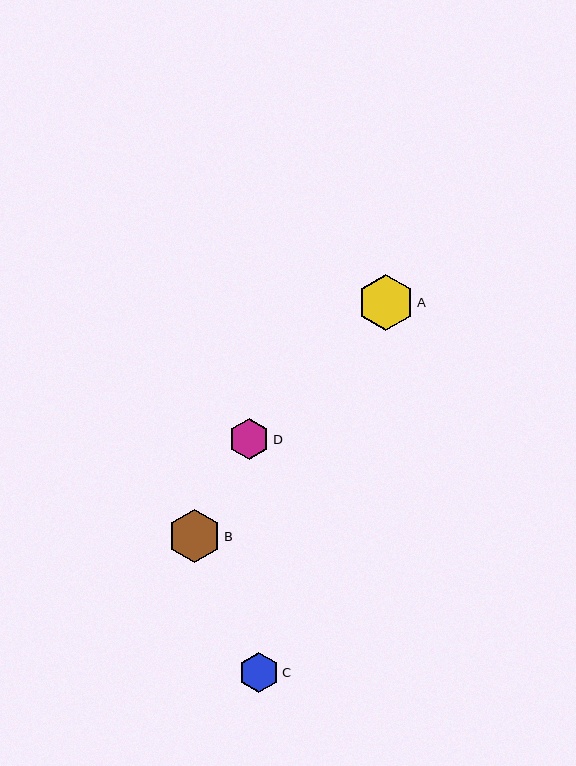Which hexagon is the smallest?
Hexagon C is the smallest with a size of approximately 40 pixels.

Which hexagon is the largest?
Hexagon A is the largest with a size of approximately 57 pixels.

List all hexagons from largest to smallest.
From largest to smallest: A, B, D, C.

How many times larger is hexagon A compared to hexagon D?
Hexagon A is approximately 1.4 times the size of hexagon D.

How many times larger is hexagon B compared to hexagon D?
Hexagon B is approximately 1.3 times the size of hexagon D.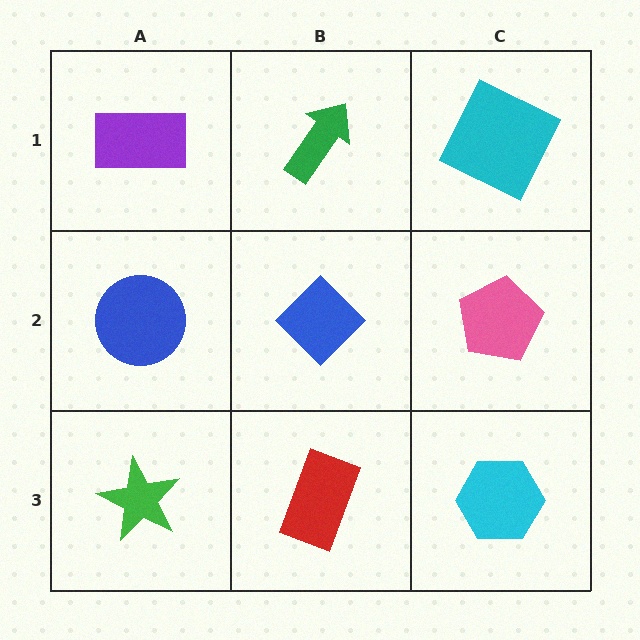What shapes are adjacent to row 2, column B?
A green arrow (row 1, column B), a red rectangle (row 3, column B), a blue circle (row 2, column A), a pink pentagon (row 2, column C).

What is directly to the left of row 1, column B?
A purple rectangle.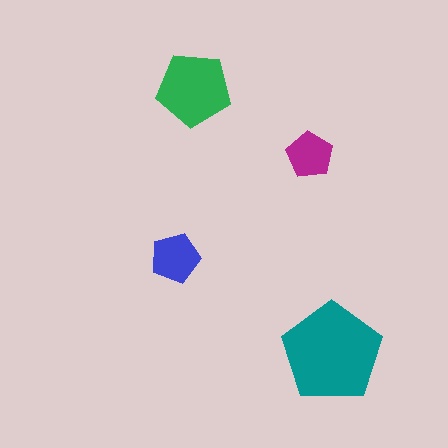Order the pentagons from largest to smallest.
the teal one, the green one, the blue one, the magenta one.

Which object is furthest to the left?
The blue pentagon is leftmost.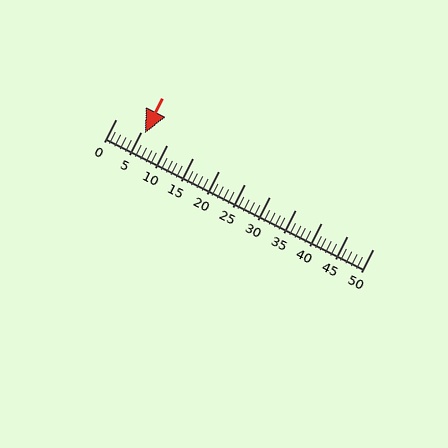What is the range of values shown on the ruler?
The ruler shows values from 0 to 50.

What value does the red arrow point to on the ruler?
The red arrow points to approximately 6.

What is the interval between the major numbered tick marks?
The major tick marks are spaced 5 units apart.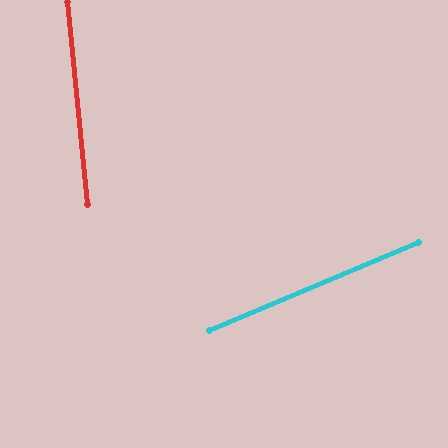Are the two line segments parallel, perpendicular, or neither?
Neither parallel nor perpendicular — they differ by about 72°.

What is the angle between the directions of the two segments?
Approximately 72 degrees.